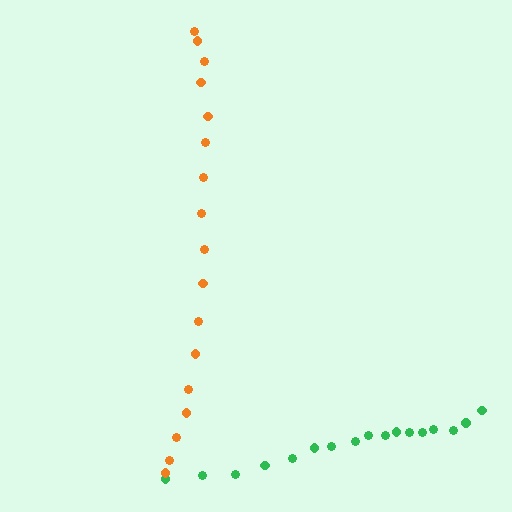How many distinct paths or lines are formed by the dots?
There are 2 distinct paths.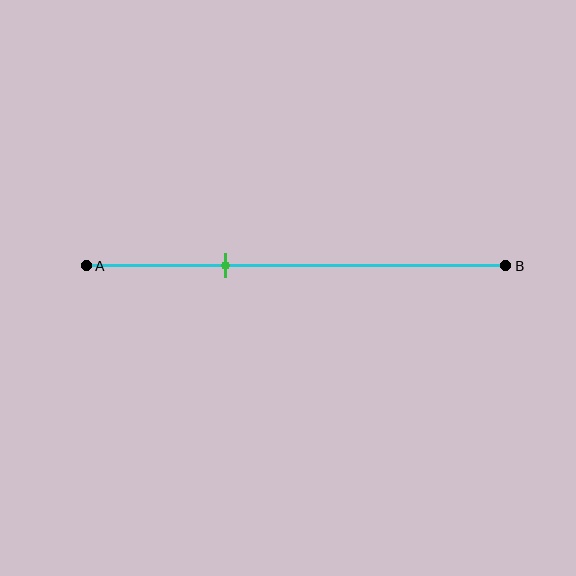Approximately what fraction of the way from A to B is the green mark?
The green mark is approximately 35% of the way from A to B.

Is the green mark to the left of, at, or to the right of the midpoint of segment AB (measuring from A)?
The green mark is to the left of the midpoint of segment AB.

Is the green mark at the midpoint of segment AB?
No, the mark is at about 35% from A, not at the 50% midpoint.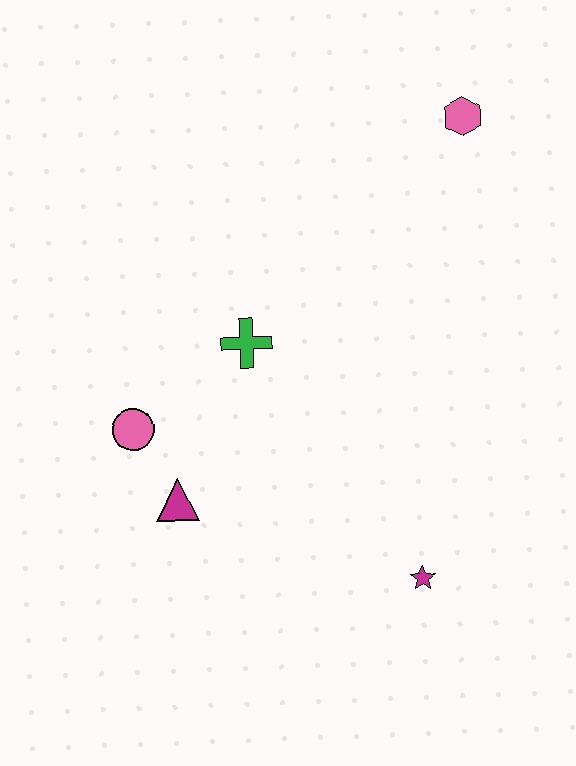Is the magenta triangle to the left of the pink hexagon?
Yes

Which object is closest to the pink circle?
The magenta triangle is closest to the pink circle.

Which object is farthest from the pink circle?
The pink hexagon is farthest from the pink circle.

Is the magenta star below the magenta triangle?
Yes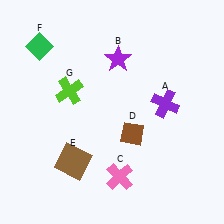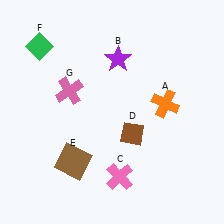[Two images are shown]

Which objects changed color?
A changed from purple to orange. G changed from lime to pink.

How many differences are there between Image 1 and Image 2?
There are 2 differences between the two images.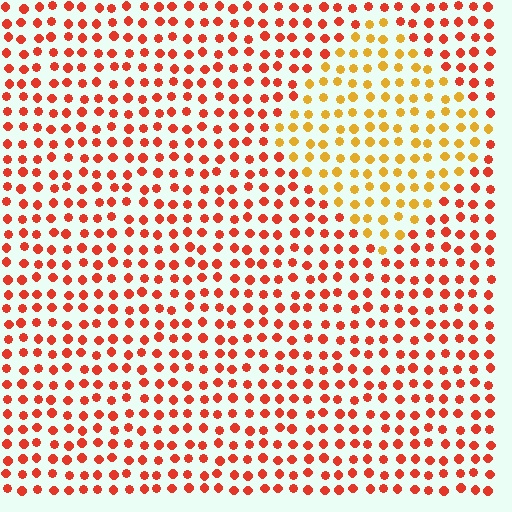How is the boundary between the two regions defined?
The boundary is defined purely by a slight shift in hue (about 38 degrees). Spacing, size, and orientation are identical on both sides.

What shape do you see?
I see a diamond.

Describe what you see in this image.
The image is filled with small red elements in a uniform arrangement. A diamond-shaped region is visible where the elements are tinted to a slightly different hue, forming a subtle color boundary.